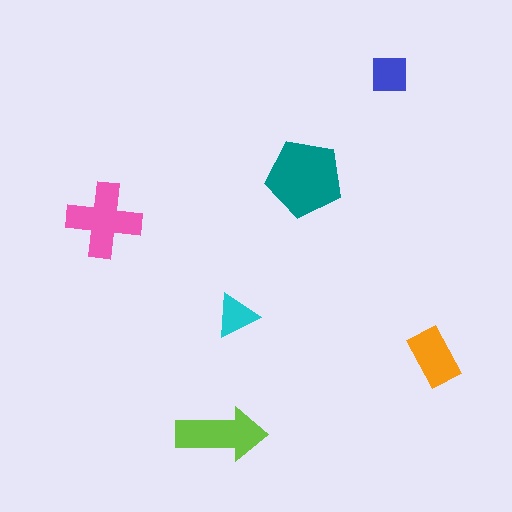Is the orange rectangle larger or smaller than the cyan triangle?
Larger.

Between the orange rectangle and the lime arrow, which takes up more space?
The lime arrow.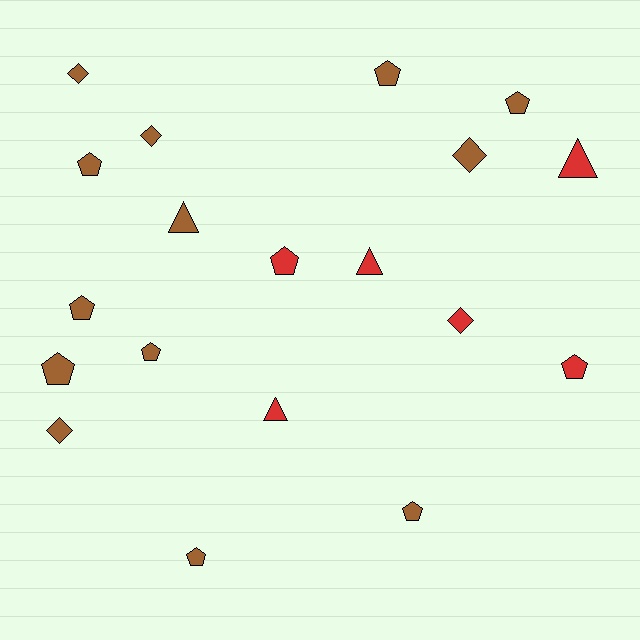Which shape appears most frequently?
Pentagon, with 10 objects.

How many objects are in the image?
There are 19 objects.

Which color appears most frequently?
Brown, with 13 objects.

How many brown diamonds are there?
There are 4 brown diamonds.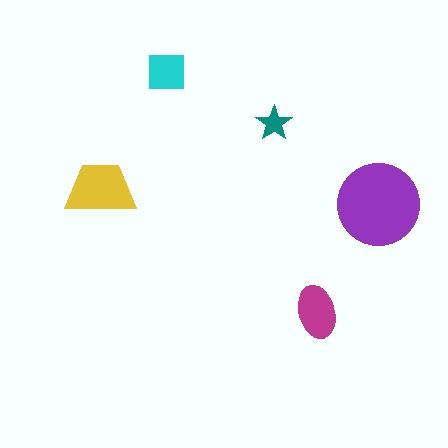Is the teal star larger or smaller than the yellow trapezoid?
Smaller.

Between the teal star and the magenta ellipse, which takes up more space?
The magenta ellipse.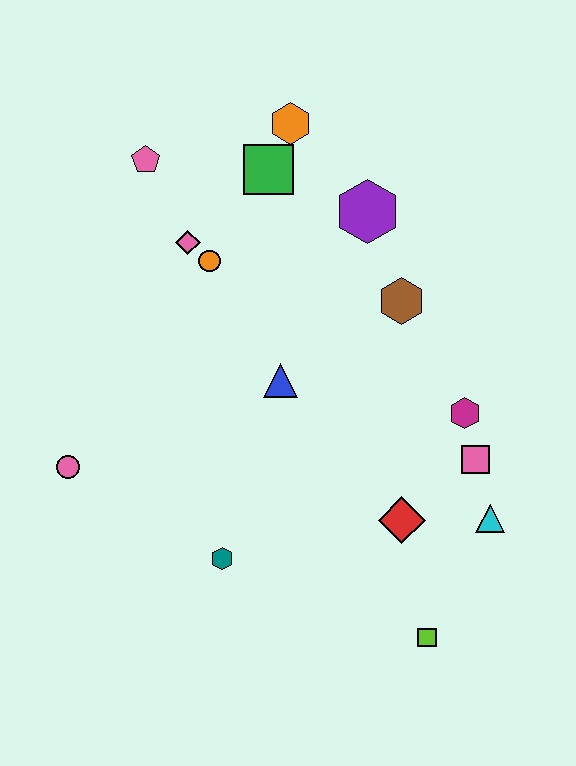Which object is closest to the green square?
The orange hexagon is closest to the green square.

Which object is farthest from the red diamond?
The pink pentagon is farthest from the red diamond.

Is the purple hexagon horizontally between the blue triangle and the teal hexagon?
No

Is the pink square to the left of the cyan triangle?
Yes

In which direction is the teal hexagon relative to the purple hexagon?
The teal hexagon is below the purple hexagon.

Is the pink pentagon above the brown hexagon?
Yes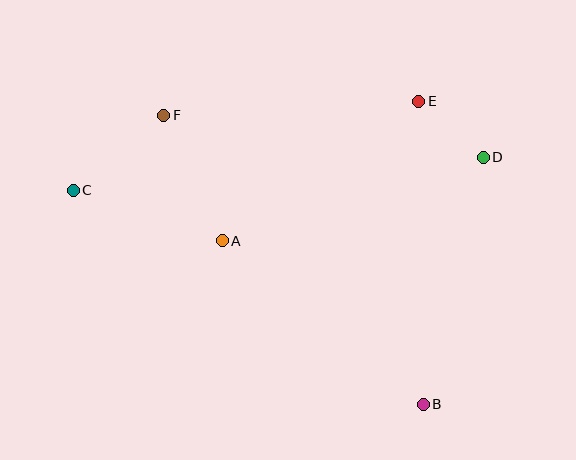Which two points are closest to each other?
Points D and E are closest to each other.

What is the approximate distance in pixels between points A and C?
The distance between A and C is approximately 157 pixels.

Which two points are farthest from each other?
Points C and D are farthest from each other.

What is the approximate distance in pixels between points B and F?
The distance between B and F is approximately 389 pixels.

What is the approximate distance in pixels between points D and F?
The distance between D and F is approximately 323 pixels.